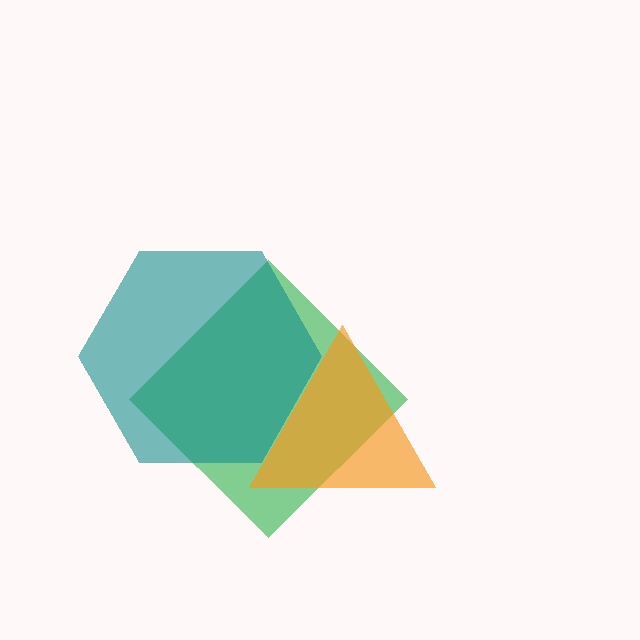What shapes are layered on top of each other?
The layered shapes are: a green diamond, an orange triangle, a teal hexagon.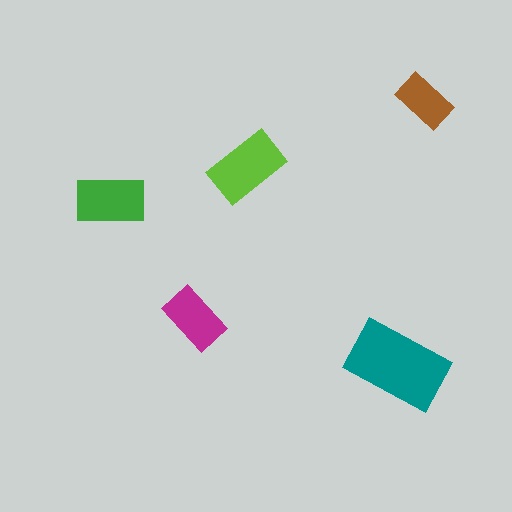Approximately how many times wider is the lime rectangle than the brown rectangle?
About 1.5 times wider.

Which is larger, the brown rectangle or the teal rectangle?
The teal one.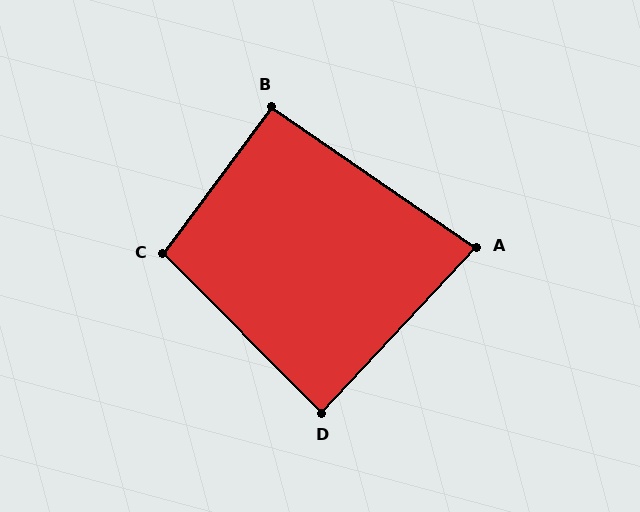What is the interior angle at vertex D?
Approximately 88 degrees (approximately right).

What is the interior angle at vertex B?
Approximately 92 degrees (approximately right).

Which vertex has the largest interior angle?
C, at approximately 99 degrees.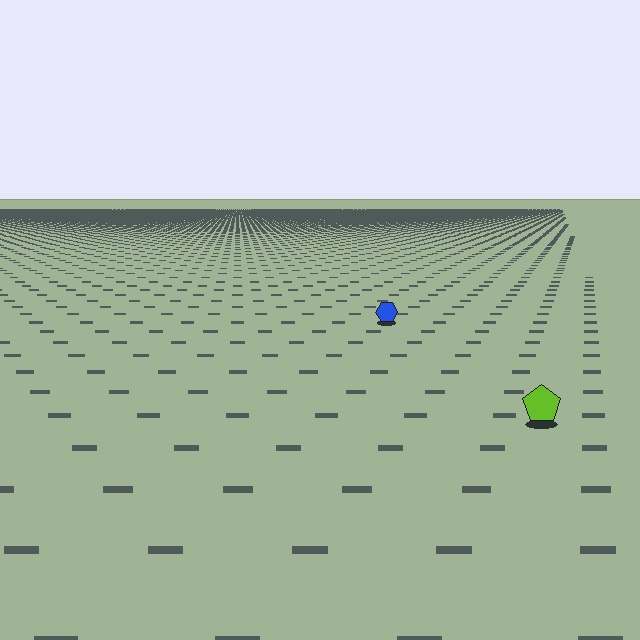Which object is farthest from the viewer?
The blue hexagon is farthest from the viewer. It appears smaller and the ground texture around it is denser.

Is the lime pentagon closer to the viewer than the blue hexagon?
Yes. The lime pentagon is closer — you can tell from the texture gradient: the ground texture is coarser near it.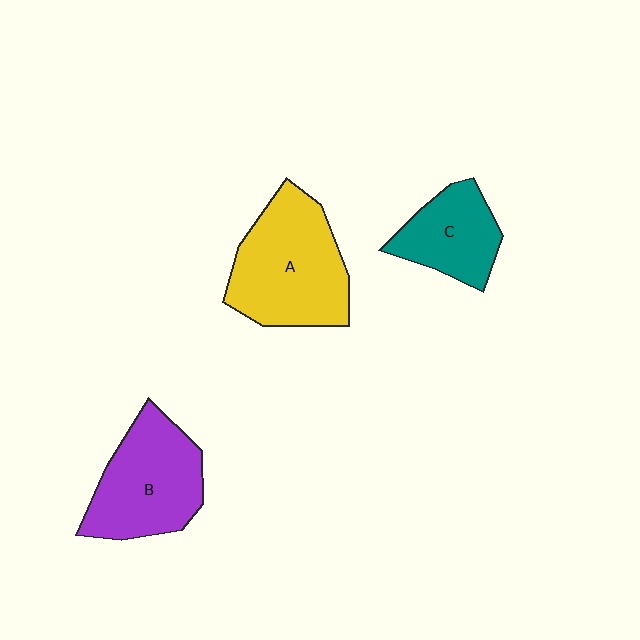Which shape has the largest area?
Shape A (yellow).